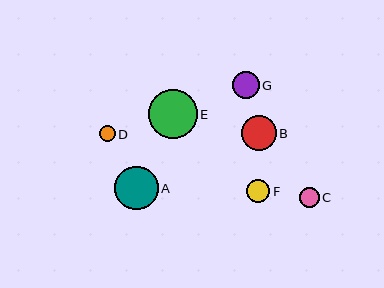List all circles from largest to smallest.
From largest to smallest: E, A, B, G, F, C, D.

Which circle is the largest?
Circle E is the largest with a size of approximately 49 pixels.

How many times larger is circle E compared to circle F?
Circle E is approximately 2.1 times the size of circle F.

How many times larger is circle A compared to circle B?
Circle A is approximately 1.3 times the size of circle B.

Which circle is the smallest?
Circle D is the smallest with a size of approximately 15 pixels.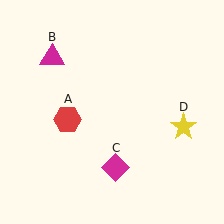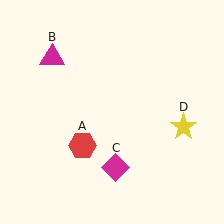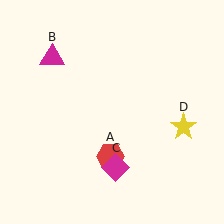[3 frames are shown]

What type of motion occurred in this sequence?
The red hexagon (object A) rotated counterclockwise around the center of the scene.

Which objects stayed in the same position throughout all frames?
Magenta triangle (object B) and magenta diamond (object C) and yellow star (object D) remained stationary.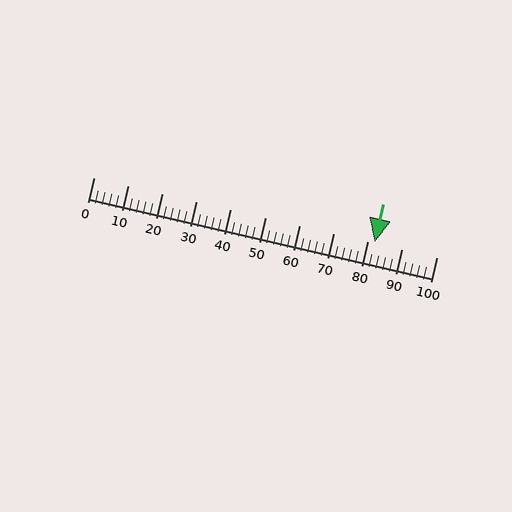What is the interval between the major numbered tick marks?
The major tick marks are spaced 10 units apart.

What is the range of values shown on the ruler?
The ruler shows values from 0 to 100.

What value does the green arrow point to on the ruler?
The green arrow points to approximately 82.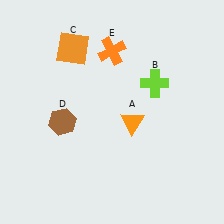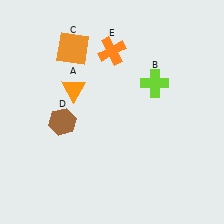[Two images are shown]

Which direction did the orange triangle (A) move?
The orange triangle (A) moved left.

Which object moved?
The orange triangle (A) moved left.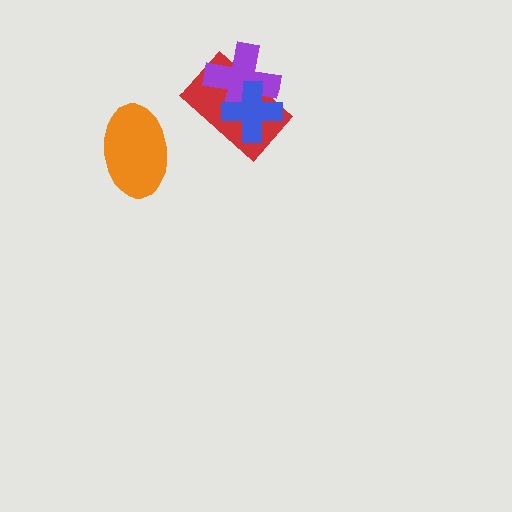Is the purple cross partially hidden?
Yes, it is partially covered by another shape.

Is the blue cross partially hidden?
No, no other shape covers it.